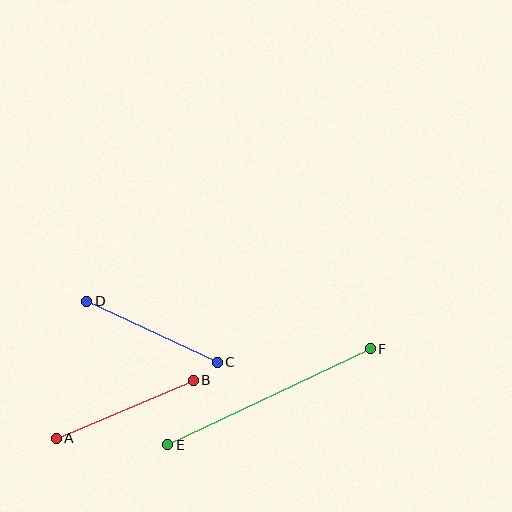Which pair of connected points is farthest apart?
Points E and F are farthest apart.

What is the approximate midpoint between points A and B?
The midpoint is at approximately (125, 409) pixels.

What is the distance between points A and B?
The distance is approximately 149 pixels.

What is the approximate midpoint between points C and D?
The midpoint is at approximately (152, 332) pixels.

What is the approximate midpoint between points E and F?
The midpoint is at approximately (269, 397) pixels.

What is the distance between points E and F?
The distance is approximately 224 pixels.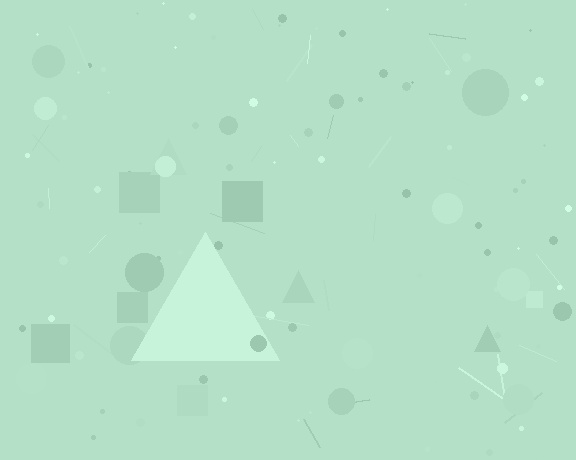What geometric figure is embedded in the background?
A triangle is embedded in the background.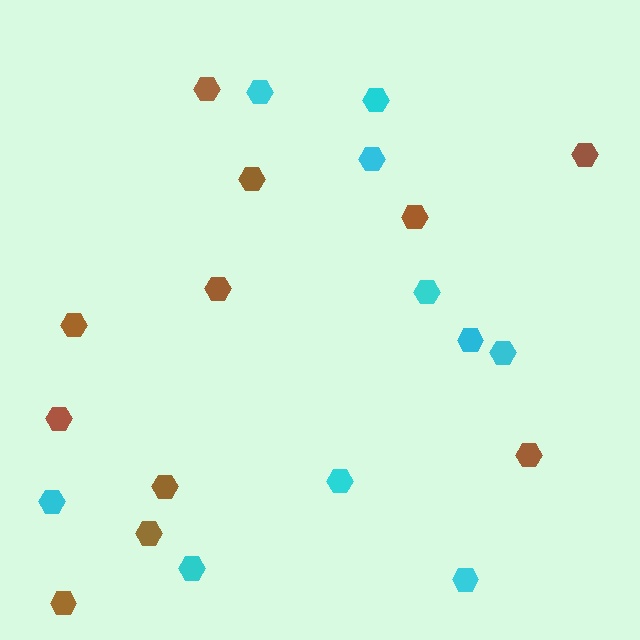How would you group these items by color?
There are 2 groups: one group of cyan hexagons (10) and one group of brown hexagons (11).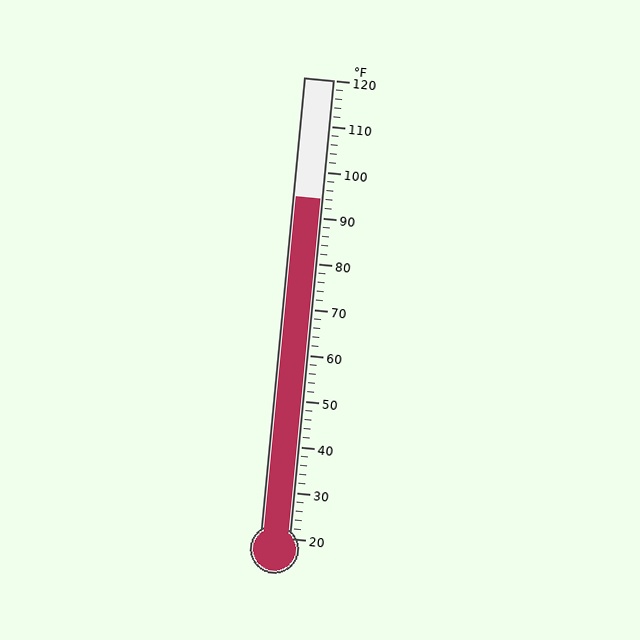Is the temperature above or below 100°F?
The temperature is below 100°F.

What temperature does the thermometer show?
The thermometer shows approximately 94°F.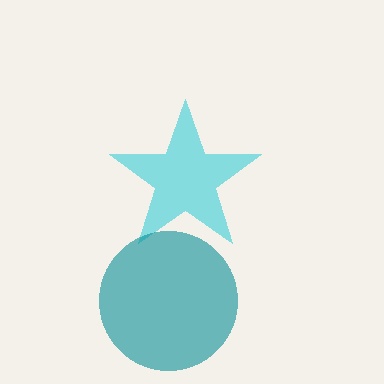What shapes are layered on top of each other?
The layered shapes are: a cyan star, a teal circle.